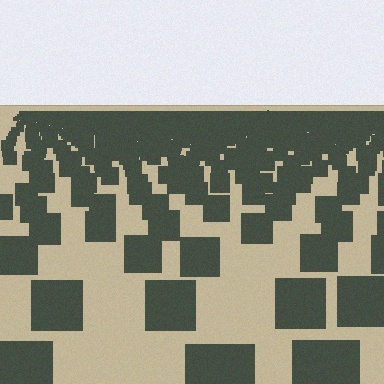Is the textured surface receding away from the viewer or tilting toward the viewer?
The surface is receding away from the viewer. Texture elements get smaller and denser toward the top.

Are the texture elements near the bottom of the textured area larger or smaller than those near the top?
Larger. Near the bottom, elements are closer to the viewer and appear at a bigger on-screen size.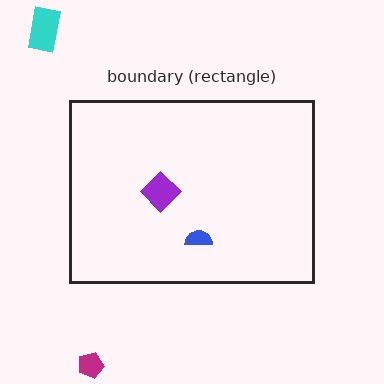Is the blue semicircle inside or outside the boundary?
Inside.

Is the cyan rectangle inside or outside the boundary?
Outside.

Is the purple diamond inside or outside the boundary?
Inside.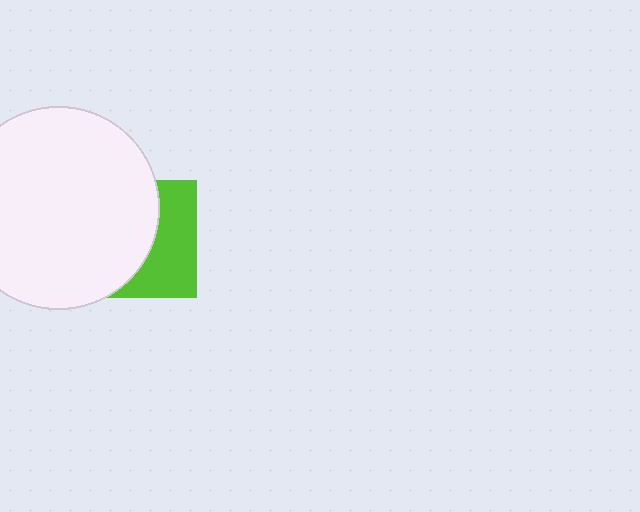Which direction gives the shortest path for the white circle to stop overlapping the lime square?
Moving left gives the shortest separation.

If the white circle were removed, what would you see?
You would see the complete lime square.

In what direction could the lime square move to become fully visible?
The lime square could move right. That would shift it out from behind the white circle entirely.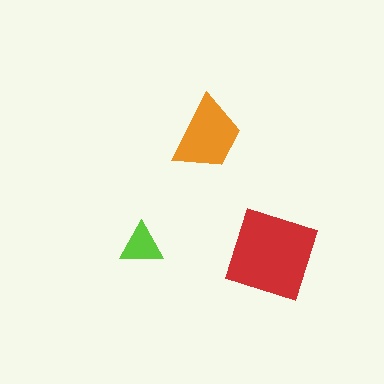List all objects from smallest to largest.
The lime triangle, the orange trapezoid, the red diamond.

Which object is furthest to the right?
The red diamond is rightmost.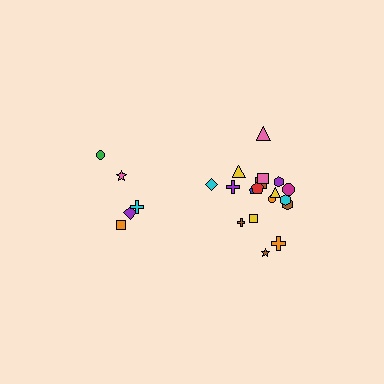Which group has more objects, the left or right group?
The right group.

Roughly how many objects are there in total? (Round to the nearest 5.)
Roughly 25 objects in total.